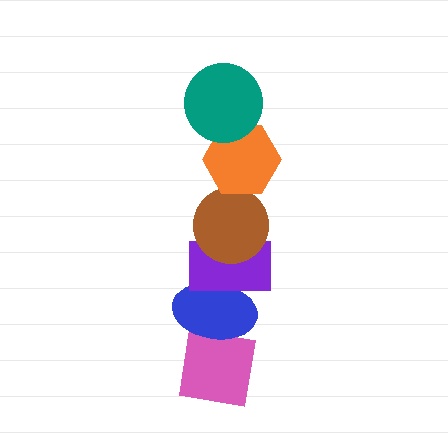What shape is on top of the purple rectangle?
The brown circle is on top of the purple rectangle.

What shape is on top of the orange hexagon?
The teal circle is on top of the orange hexagon.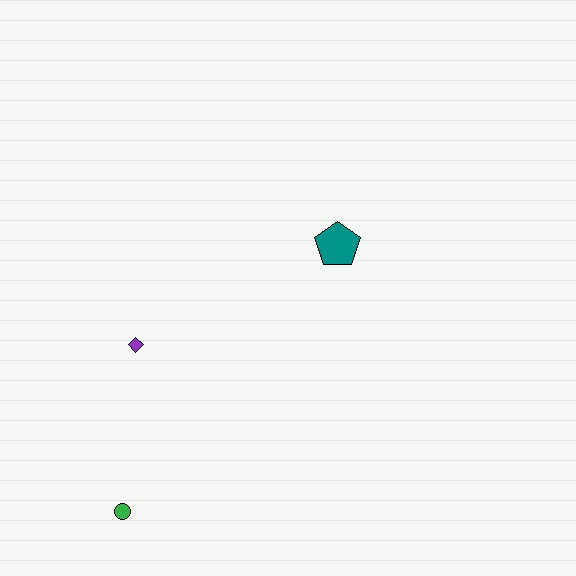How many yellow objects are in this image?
There are no yellow objects.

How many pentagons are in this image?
There is 1 pentagon.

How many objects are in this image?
There are 3 objects.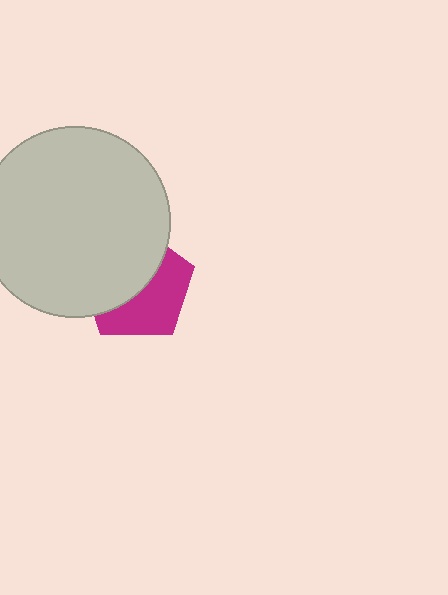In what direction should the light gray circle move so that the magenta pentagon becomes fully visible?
The light gray circle should move toward the upper-left. That is the shortest direction to clear the overlap and leave the magenta pentagon fully visible.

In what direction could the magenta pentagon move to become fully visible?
The magenta pentagon could move toward the lower-right. That would shift it out from behind the light gray circle entirely.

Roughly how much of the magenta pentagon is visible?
About half of it is visible (roughly 48%).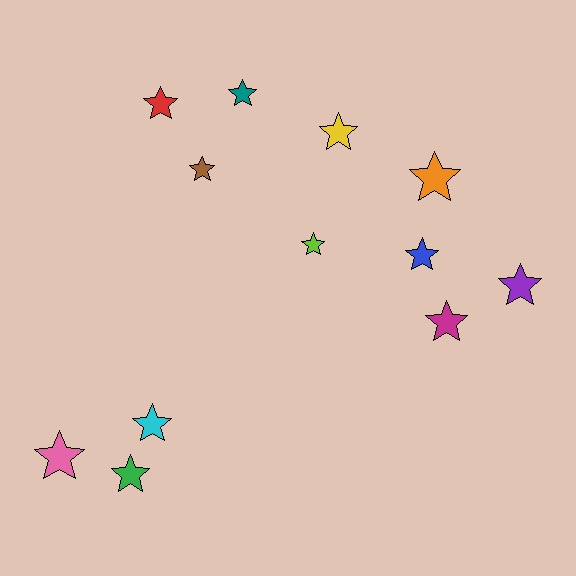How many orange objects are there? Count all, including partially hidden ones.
There is 1 orange object.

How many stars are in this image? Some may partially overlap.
There are 12 stars.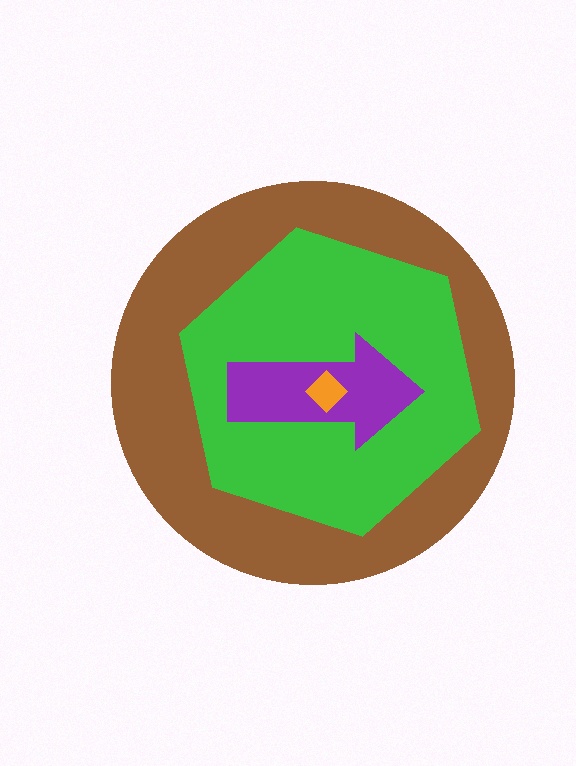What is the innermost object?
The orange diamond.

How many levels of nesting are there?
4.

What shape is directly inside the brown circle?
The green hexagon.